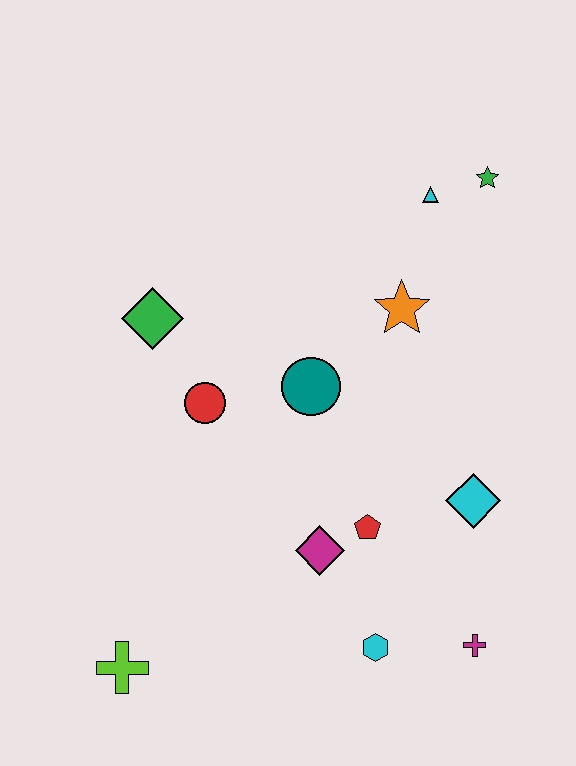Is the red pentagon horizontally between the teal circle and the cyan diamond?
Yes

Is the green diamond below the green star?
Yes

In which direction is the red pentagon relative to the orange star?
The red pentagon is below the orange star.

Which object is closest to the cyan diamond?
The red pentagon is closest to the cyan diamond.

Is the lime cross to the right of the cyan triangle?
No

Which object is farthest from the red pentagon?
The green star is farthest from the red pentagon.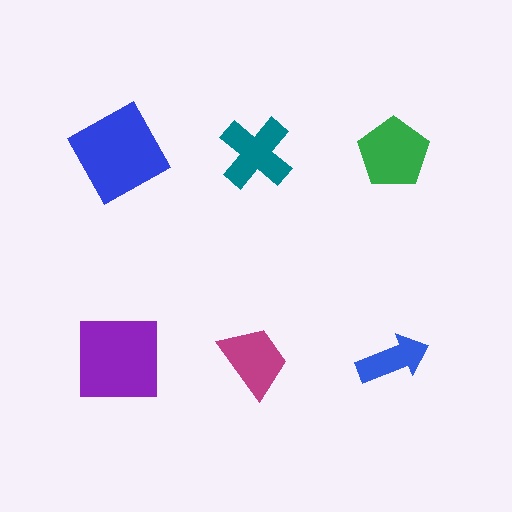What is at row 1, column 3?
A green pentagon.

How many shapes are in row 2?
3 shapes.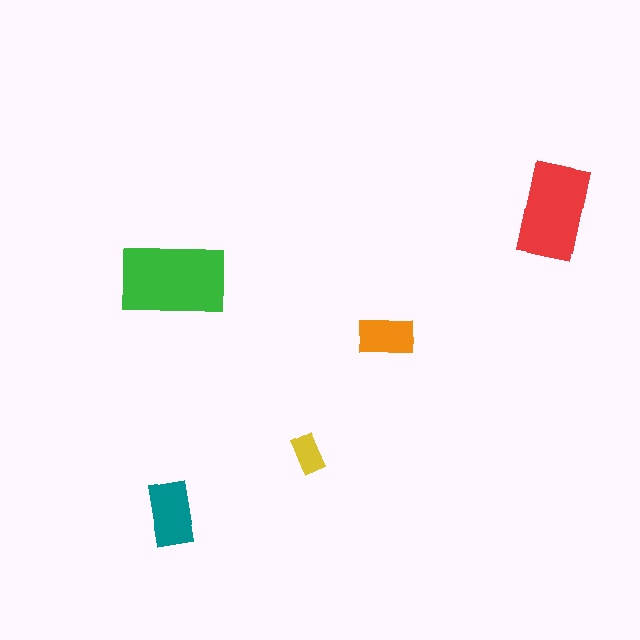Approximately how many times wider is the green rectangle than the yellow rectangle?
About 2.5 times wider.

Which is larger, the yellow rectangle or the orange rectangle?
The orange one.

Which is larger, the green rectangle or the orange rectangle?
The green one.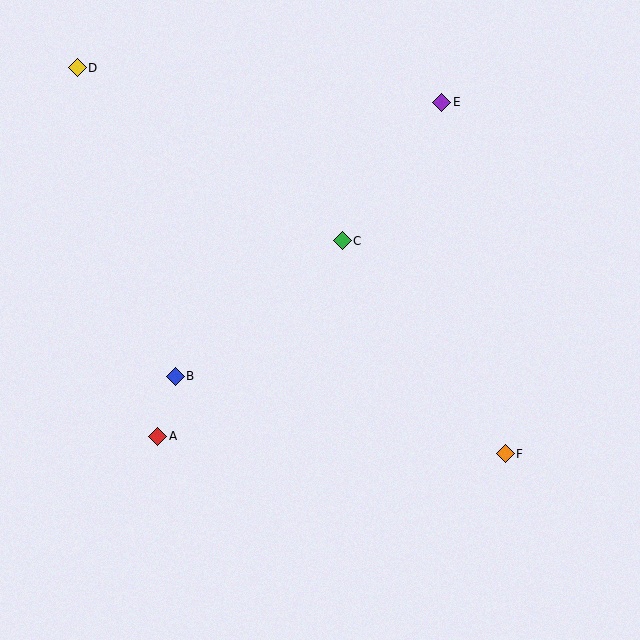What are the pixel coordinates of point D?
Point D is at (77, 68).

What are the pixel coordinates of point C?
Point C is at (342, 241).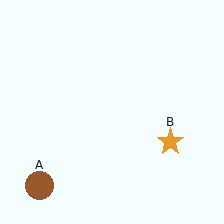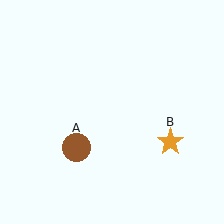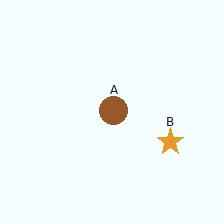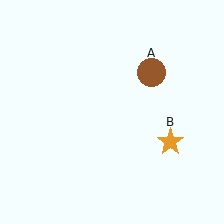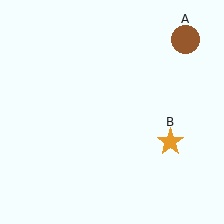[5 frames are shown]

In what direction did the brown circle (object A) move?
The brown circle (object A) moved up and to the right.